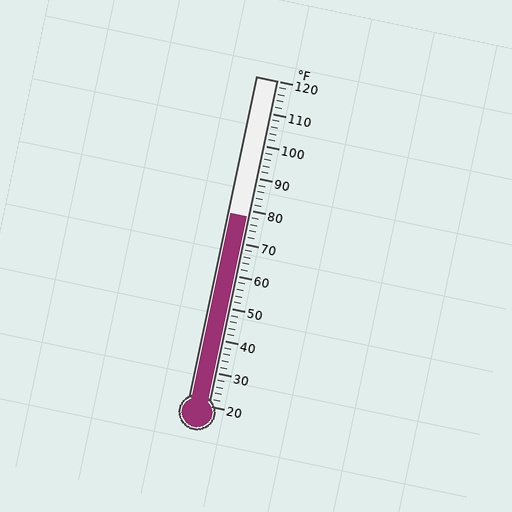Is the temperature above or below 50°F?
The temperature is above 50°F.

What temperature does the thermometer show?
The thermometer shows approximately 78°F.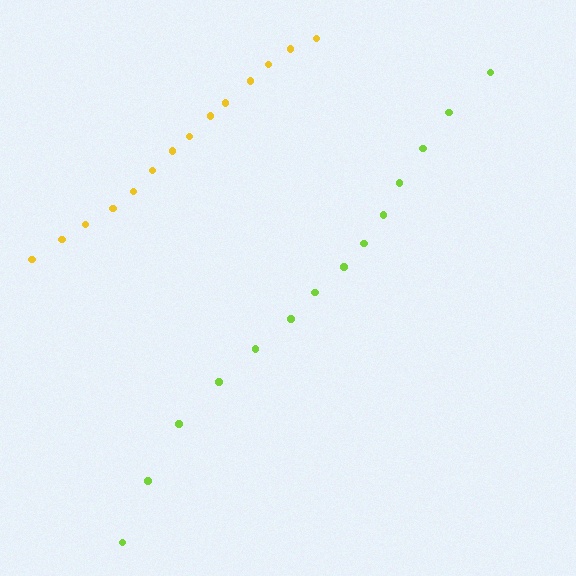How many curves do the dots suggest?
There are 2 distinct paths.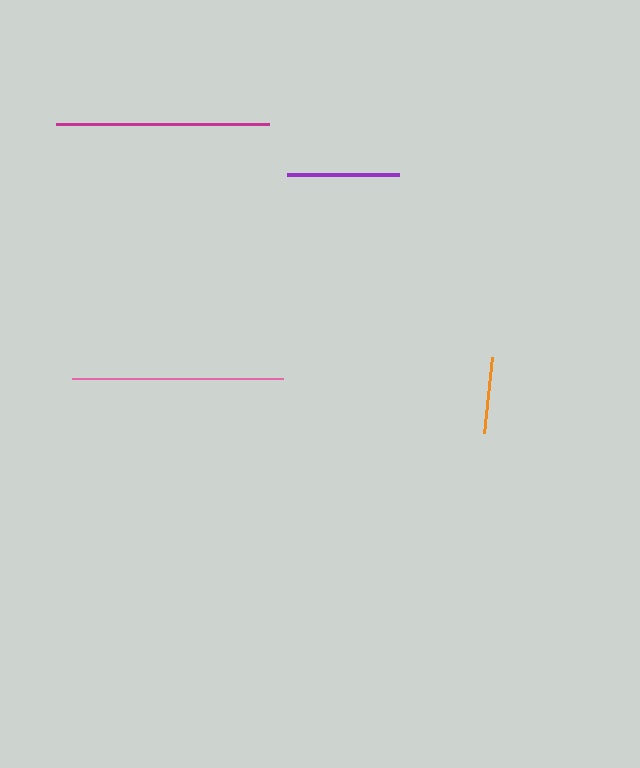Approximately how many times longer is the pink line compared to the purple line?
The pink line is approximately 1.9 times the length of the purple line.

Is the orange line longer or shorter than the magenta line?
The magenta line is longer than the orange line.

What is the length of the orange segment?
The orange segment is approximately 77 pixels long.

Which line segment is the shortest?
The orange line is the shortest at approximately 77 pixels.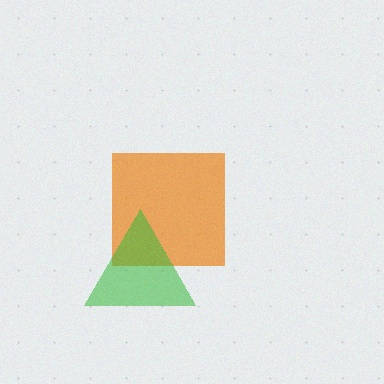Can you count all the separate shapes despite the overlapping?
Yes, there are 2 separate shapes.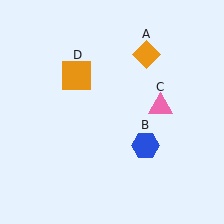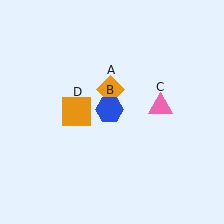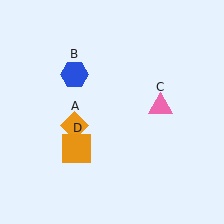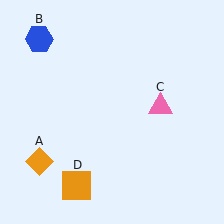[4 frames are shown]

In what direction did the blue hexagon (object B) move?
The blue hexagon (object B) moved up and to the left.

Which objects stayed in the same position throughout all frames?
Pink triangle (object C) remained stationary.